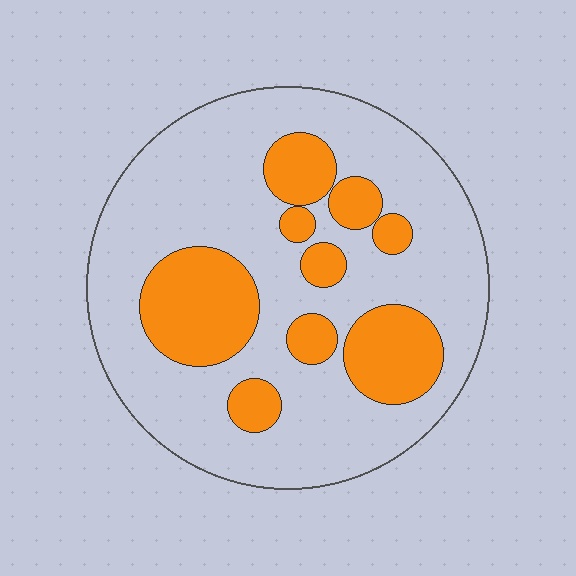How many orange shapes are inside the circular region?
9.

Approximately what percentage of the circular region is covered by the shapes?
Approximately 25%.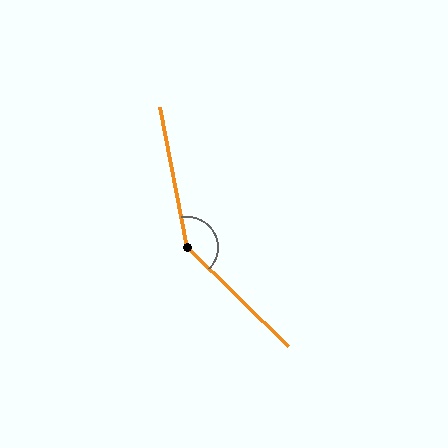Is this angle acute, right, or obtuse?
It is obtuse.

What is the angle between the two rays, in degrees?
Approximately 145 degrees.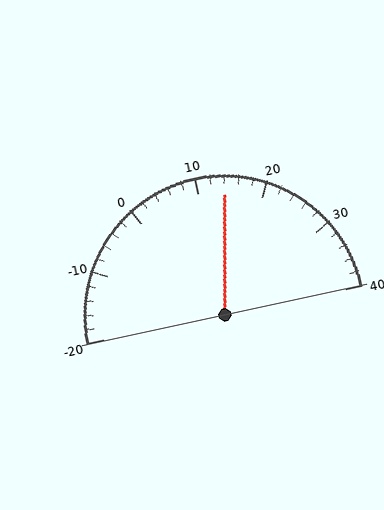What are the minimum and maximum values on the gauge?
The gauge ranges from -20 to 40.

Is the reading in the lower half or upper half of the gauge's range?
The reading is in the upper half of the range (-20 to 40).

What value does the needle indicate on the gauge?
The needle indicates approximately 14.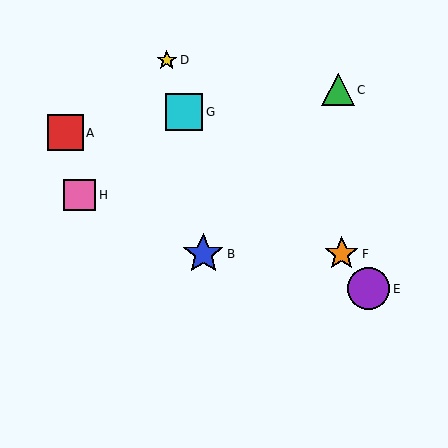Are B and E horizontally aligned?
No, B is at y≈254 and E is at y≈289.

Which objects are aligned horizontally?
Objects B, F are aligned horizontally.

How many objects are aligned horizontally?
2 objects (B, F) are aligned horizontally.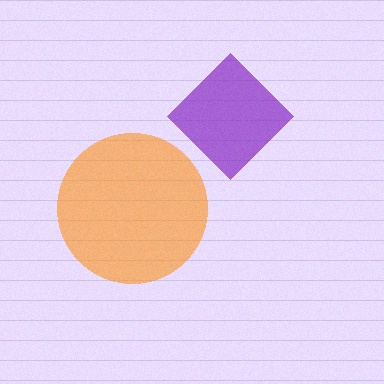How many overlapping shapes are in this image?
There are 2 overlapping shapes in the image.